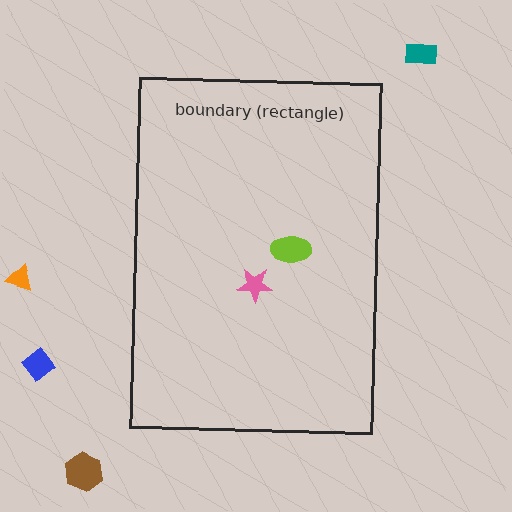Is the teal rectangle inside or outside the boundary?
Outside.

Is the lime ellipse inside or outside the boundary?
Inside.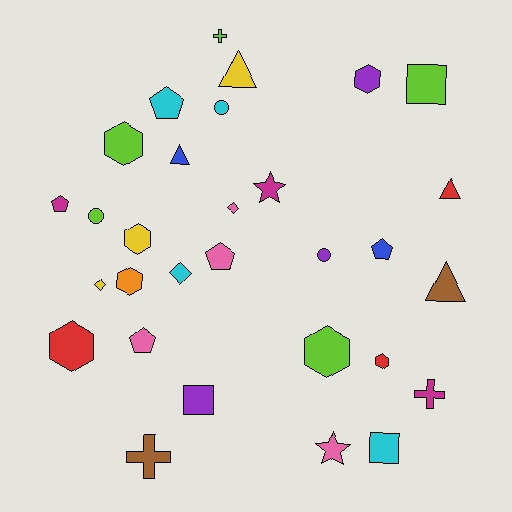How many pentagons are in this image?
There are 5 pentagons.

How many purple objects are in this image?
There are 3 purple objects.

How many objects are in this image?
There are 30 objects.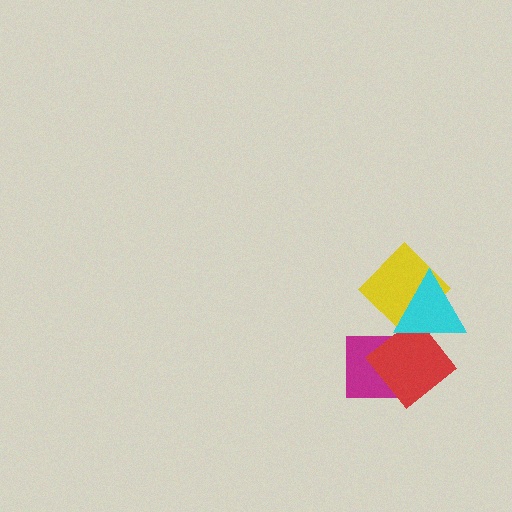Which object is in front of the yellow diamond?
The cyan triangle is in front of the yellow diamond.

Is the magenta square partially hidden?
Yes, it is partially covered by another shape.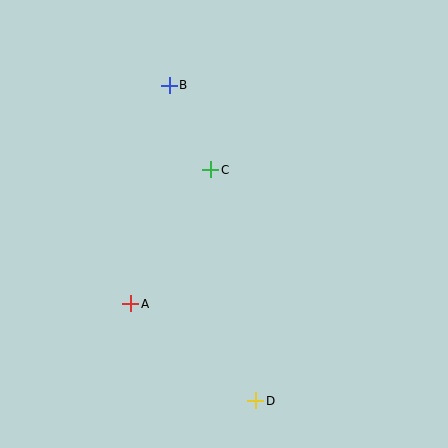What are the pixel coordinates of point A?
Point A is at (131, 304).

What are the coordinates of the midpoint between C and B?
The midpoint between C and B is at (190, 128).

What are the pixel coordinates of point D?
Point D is at (256, 401).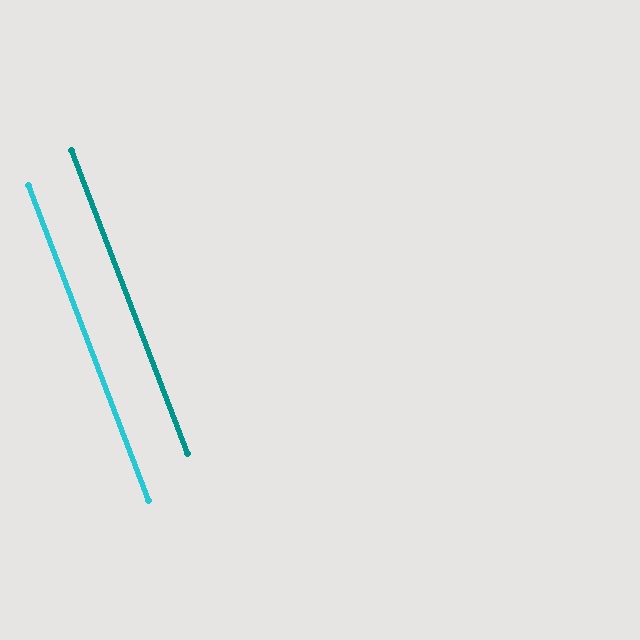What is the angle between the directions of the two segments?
Approximately 0 degrees.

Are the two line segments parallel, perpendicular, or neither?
Parallel — their directions differ by only 0.2°.